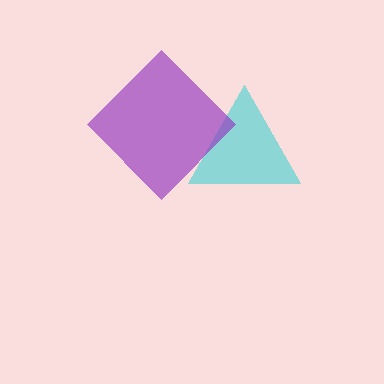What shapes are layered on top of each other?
The layered shapes are: a cyan triangle, a purple diamond.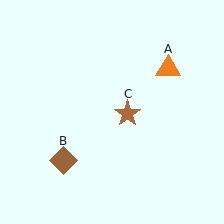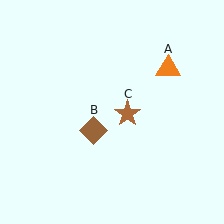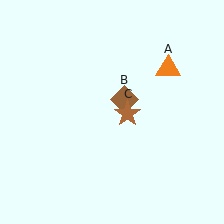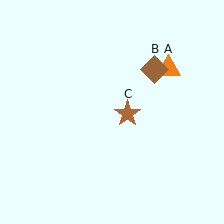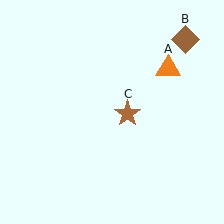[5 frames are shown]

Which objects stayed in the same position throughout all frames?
Orange triangle (object A) and brown star (object C) remained stationary.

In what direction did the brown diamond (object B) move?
The brown diamond (object B) moved up and to the right.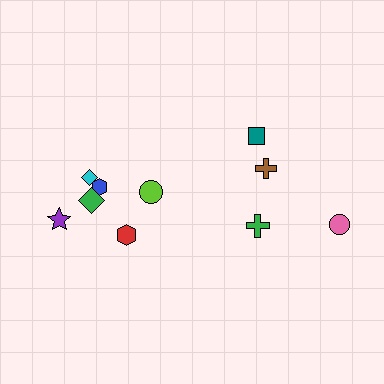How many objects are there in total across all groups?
There are 10 objects.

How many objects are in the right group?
There are 4 objects.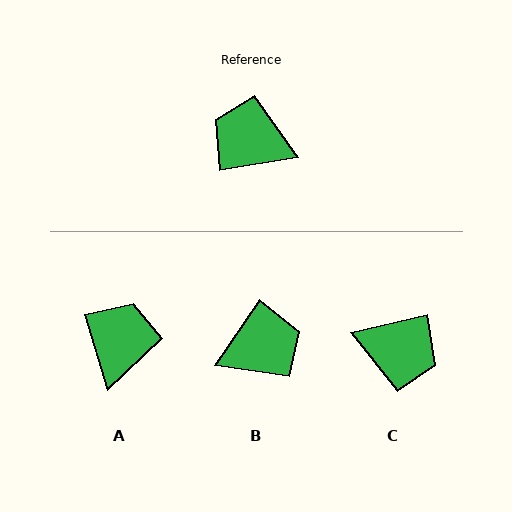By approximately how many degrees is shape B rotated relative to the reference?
Approximately 134 degrees clockwise.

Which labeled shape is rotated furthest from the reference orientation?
C, about 177 degrees away.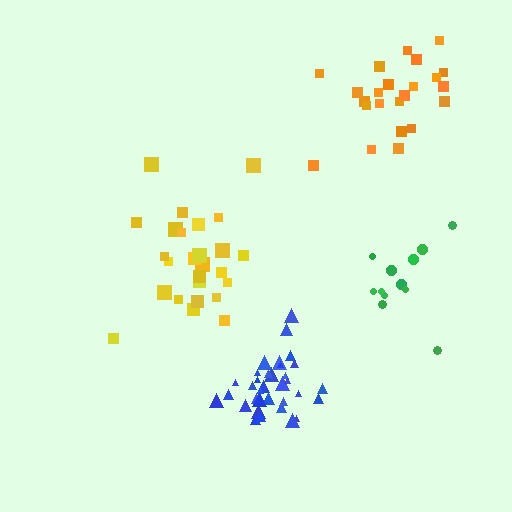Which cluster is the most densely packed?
Blue.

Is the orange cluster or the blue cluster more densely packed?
Blue.